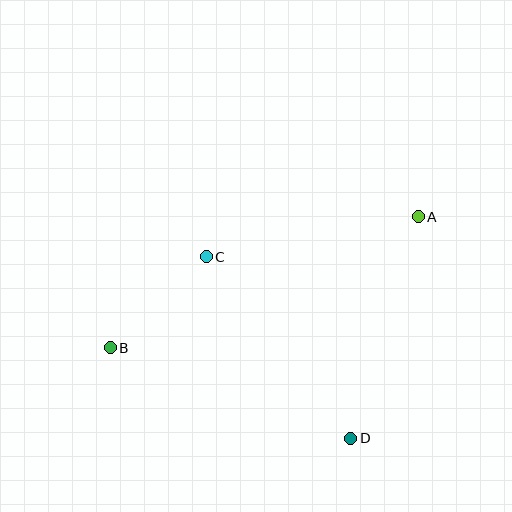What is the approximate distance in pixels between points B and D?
The distance between B and D is approximately 257 pixels.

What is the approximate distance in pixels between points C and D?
The distance between C and D is approximately 232 pixels.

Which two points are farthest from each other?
Points A and B are farthest from each other.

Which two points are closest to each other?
Points B and C are closest to each other.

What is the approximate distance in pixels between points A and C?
The distance between A and C is approximately 216 pixels.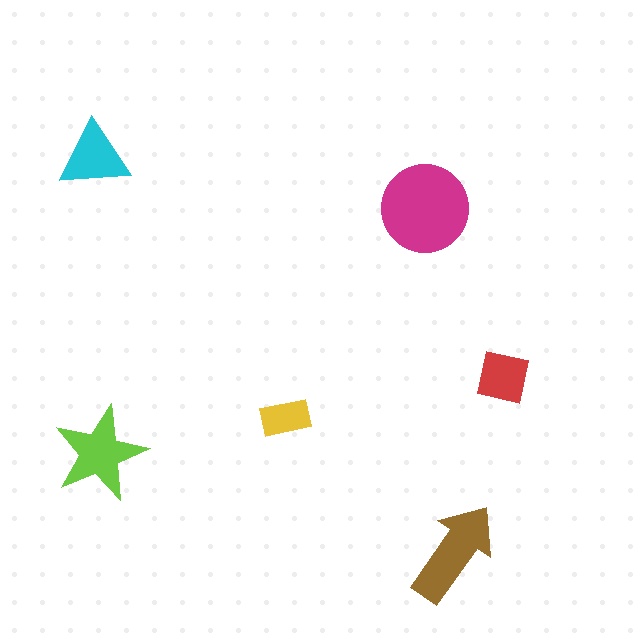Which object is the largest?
The magenta circle.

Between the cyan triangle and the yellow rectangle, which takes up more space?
The cyan triangle.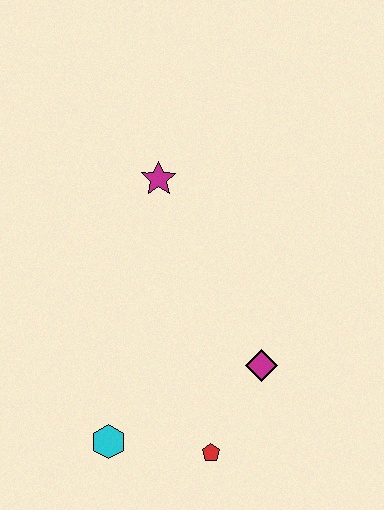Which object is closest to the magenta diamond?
The red pentagon is closest to the magenta diamond.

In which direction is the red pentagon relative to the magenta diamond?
The red pentagon is below the magenta diamond.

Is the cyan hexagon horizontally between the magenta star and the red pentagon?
No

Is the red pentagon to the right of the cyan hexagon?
Yes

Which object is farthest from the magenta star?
The red pentagon is farthest from the magenta star.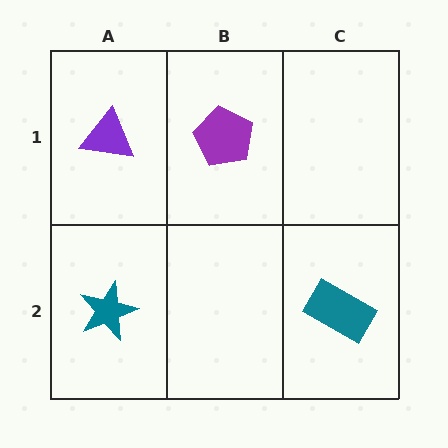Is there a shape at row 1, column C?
No, that cell is empty.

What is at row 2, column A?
A teal star.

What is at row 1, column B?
A purple pentagon.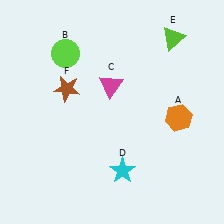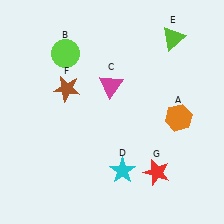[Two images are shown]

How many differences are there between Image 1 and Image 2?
There is 1 difference between the two images.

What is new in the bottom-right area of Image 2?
A red star (G) was added in the bottom-right area of Image 2.